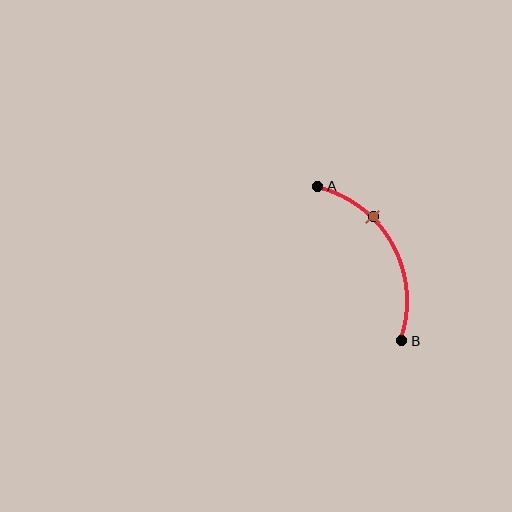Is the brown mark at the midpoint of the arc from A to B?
No. The brown mark lies on the arc but is closer to endpoint A. The arc midpoint would be at the point on the curve equidistant along the arc from both A and B.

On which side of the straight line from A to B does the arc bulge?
The arc bulges to the right of the straight line connecting A and B.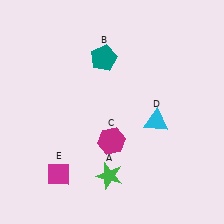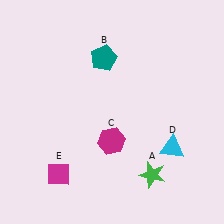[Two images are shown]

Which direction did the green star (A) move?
The green star (A) moved right.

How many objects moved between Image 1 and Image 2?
2 objects moved between the two images.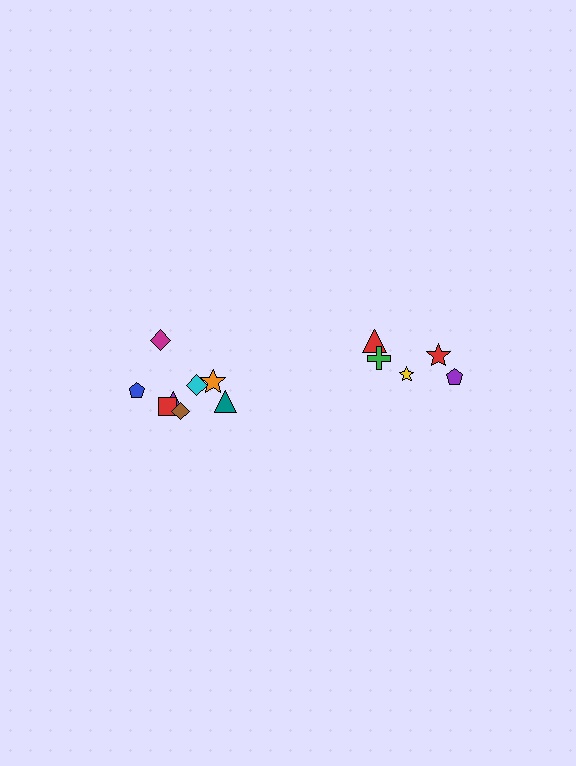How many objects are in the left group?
There are 8 objects.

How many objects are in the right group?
There are 5 objects.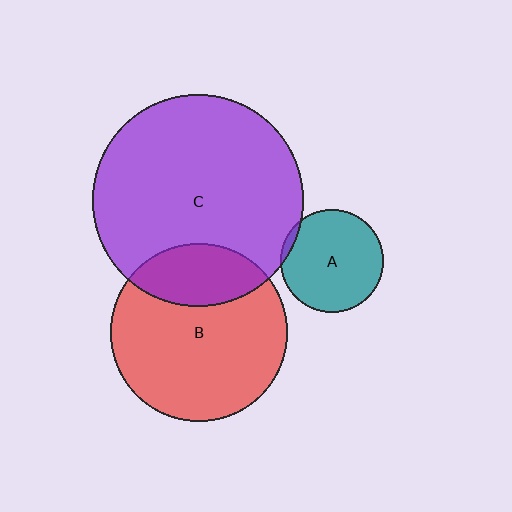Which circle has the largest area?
Circle C (purple).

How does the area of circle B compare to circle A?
Approximately 3.0 times.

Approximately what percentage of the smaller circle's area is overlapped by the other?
Approximately 5%.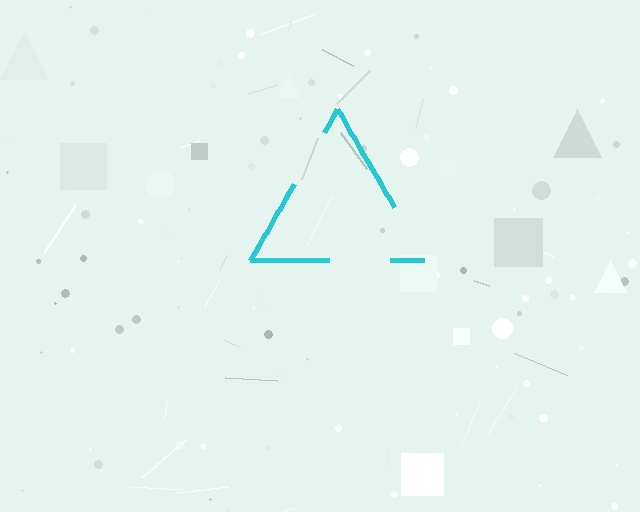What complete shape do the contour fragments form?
The contour fragments form a triangle.